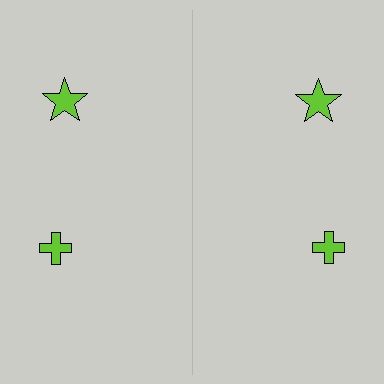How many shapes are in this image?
There are 4 shapes in this image.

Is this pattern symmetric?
Yes, this pattern has bilateral (reflection) symmetry.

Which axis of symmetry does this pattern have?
The pattern has a vertical axis of symmetry running through the center of the image.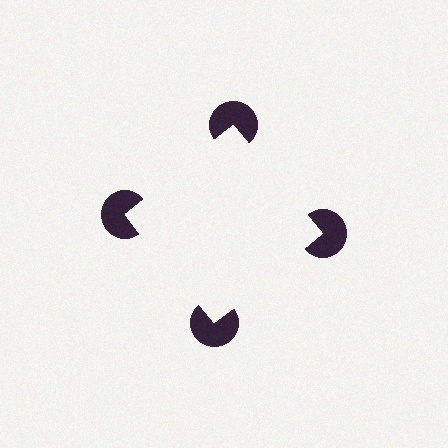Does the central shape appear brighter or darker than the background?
It typically appears slightly brighter than the background, even though no actual brightness change is drawn.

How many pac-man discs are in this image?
There are 4 — one at each vertex of the illusory square.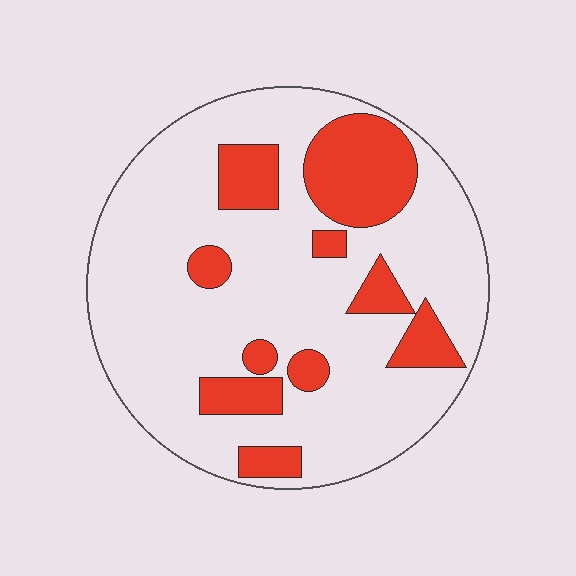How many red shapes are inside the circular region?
10.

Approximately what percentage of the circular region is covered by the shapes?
Approximately 25%.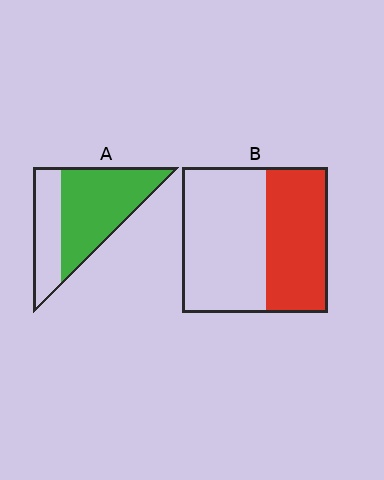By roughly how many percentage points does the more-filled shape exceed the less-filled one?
By roughly 25 percentage points (A over B).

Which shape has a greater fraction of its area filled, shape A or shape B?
Shape A.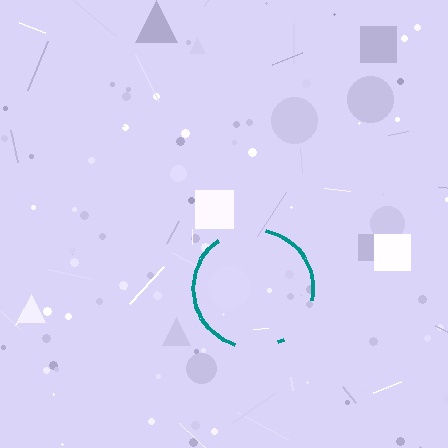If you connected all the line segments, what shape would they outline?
They would outline a circle.